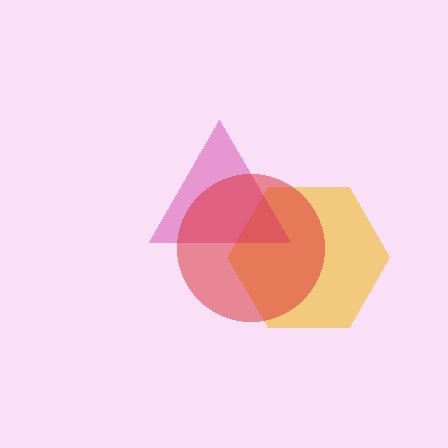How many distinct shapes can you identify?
There are 3 distinct shapes: a yellow hexagon, a magenta triangle, a red circle.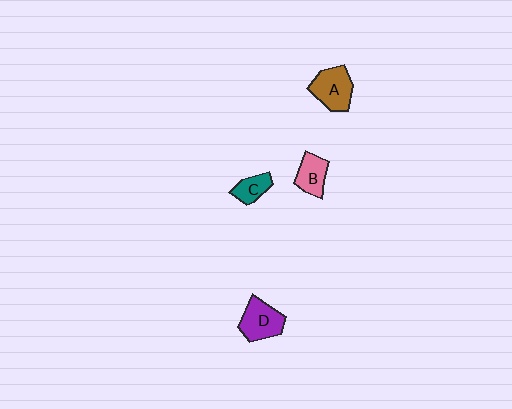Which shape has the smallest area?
Shape C (teal).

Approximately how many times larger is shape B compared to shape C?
Approximately 1.3 times.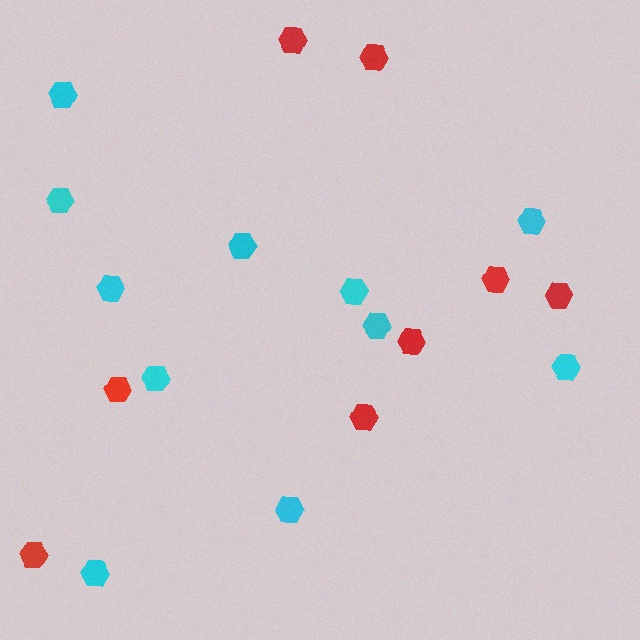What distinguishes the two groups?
There are 2 groups: one group of cyan hexagons (11) and one group of red hexagons (8).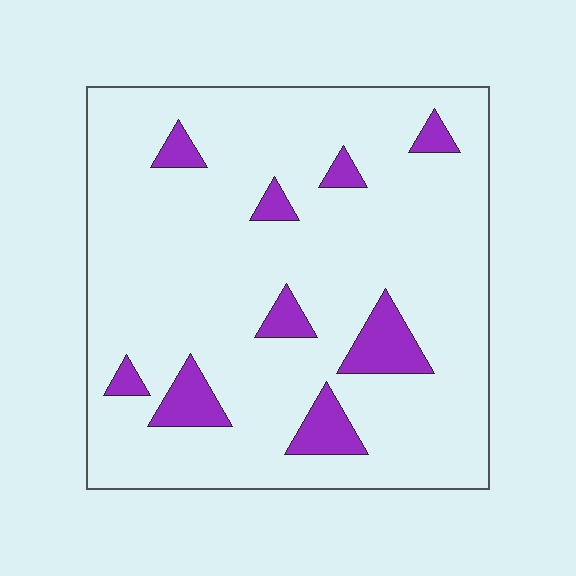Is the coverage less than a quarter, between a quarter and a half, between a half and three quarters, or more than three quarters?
Less than a quarter.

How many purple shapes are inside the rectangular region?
9.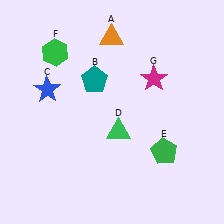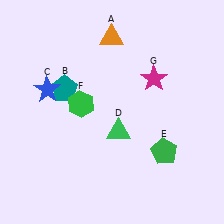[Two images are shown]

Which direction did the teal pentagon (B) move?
The teal pentagon (B) moved left.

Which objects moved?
The objects that moved are: the teal pentagon (B), the green hexagon (F).